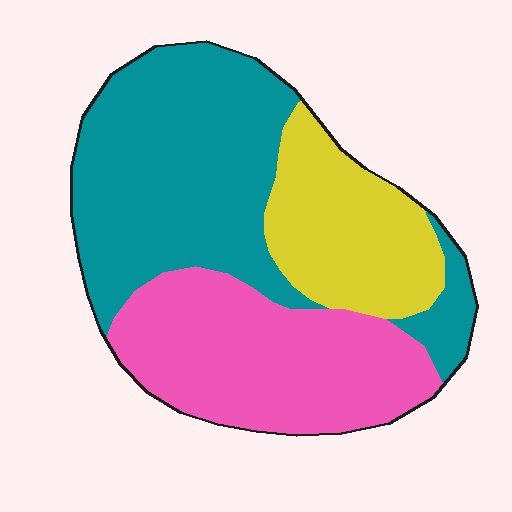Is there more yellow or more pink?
Pink.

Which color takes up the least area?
Yellow, at roughly 20%.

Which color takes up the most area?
Teal, at roughly 45%.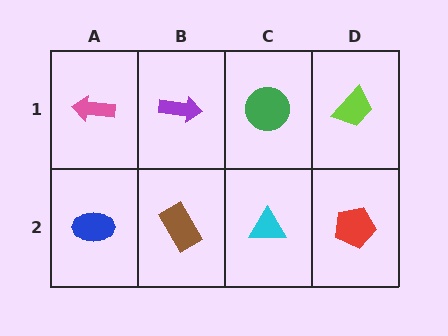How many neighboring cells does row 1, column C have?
3.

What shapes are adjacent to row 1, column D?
A red pentagon (row 2, column D), a green circle (row 1, column C).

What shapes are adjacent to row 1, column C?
A cyan triangle (row 2, column C), a purple arrow (row 1, column B), a lime trapezoid (row 1, column D).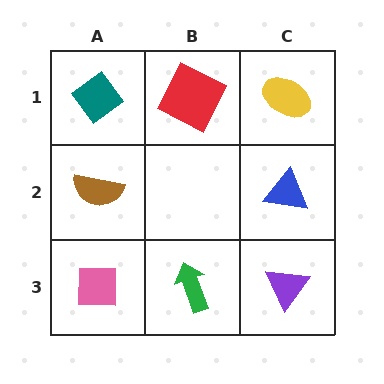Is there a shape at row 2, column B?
No, that cell is empty.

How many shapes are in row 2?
2 shapes.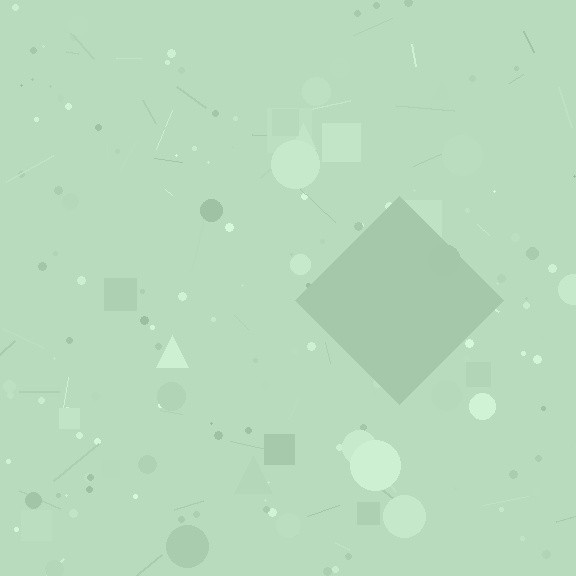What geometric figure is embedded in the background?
A diamond is embedded in the background.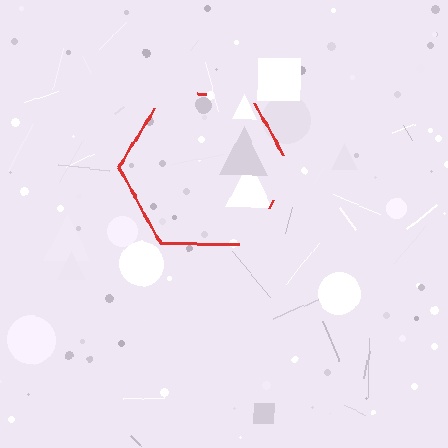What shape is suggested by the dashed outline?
The dashed outline suggests a hexagon.